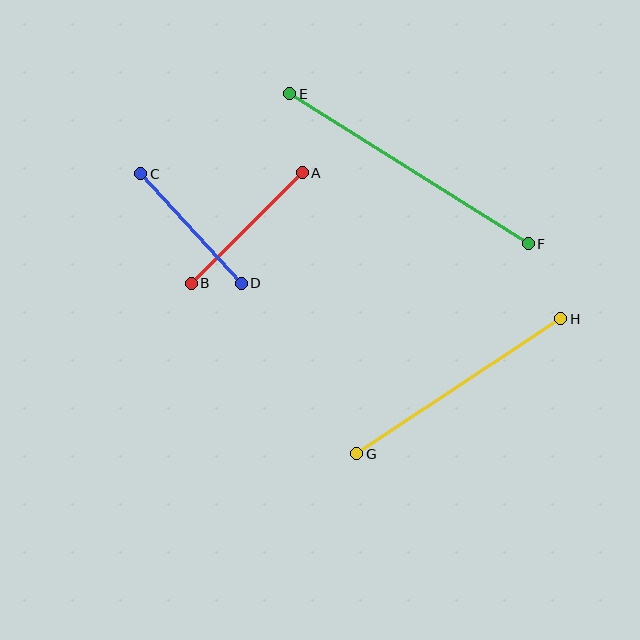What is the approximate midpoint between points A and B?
The midpoint is at approximately (247, 228) pixels.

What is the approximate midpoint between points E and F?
The midpoint is at approximately (409, 169) pixels.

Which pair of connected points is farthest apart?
Points E and F are farthest apart.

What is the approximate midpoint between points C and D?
The midpoint is at approximately (191, 228) pixels.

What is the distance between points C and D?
The distance is approximately 149 pixels.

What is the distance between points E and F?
The distance is approximately 282 pixels.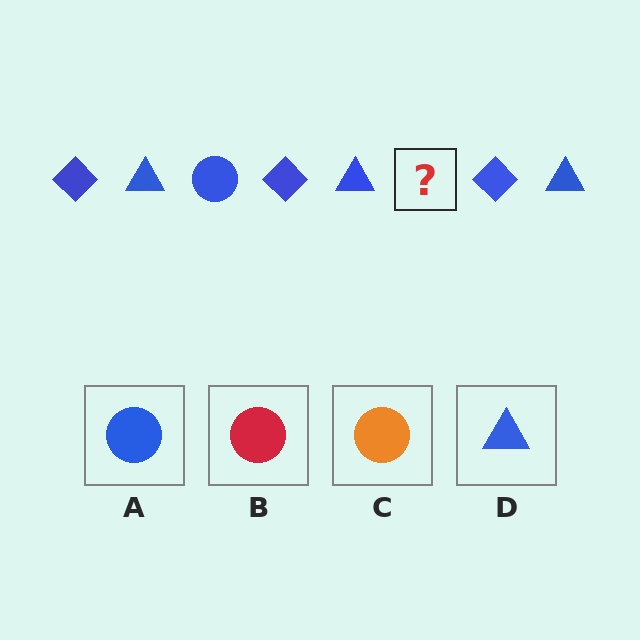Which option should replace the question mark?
Option A.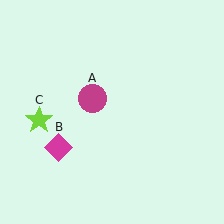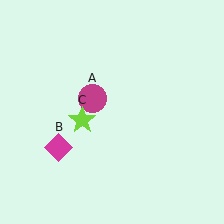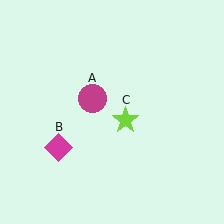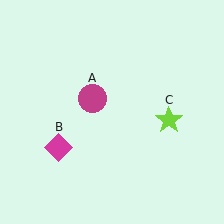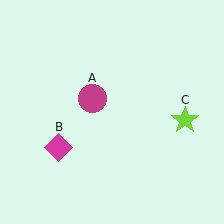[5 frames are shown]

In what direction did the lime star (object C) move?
The lime star (object C) moved right.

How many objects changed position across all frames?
1 object changed position: lime star (object C).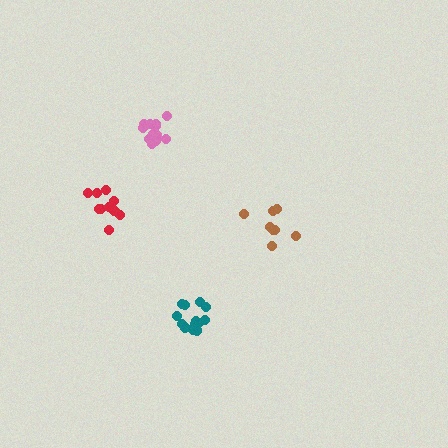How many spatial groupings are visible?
There are 4 spatial groupings.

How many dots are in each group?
Group 1: 8 dots, Group 2: 13 dots, Group 3: 14 dots, Group 4: 10 dots (45 total).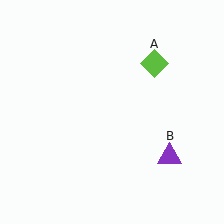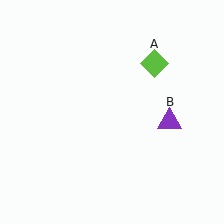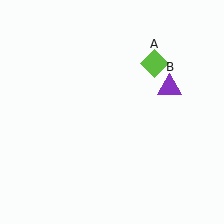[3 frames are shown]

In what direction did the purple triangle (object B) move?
The purple triangle (object B) moved up.